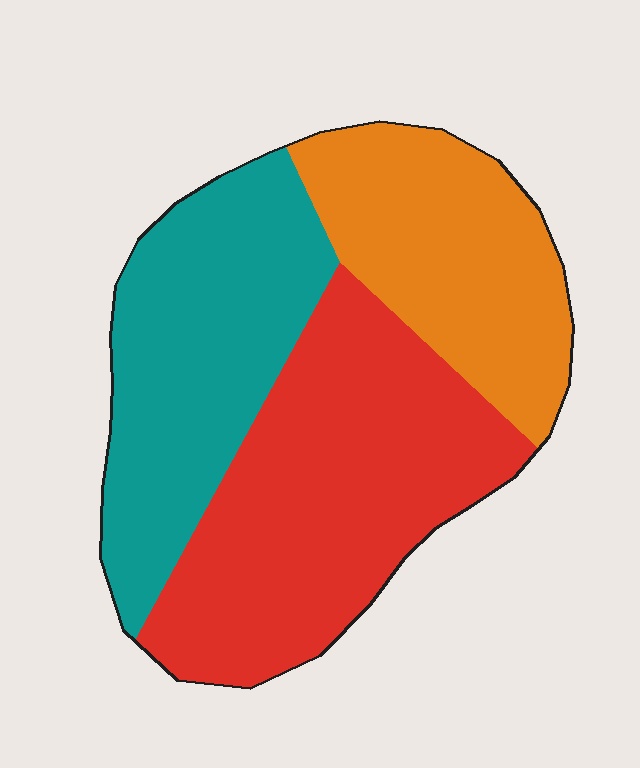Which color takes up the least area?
Orange, at roughly 25%.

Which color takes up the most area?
Red, at roughly 40%.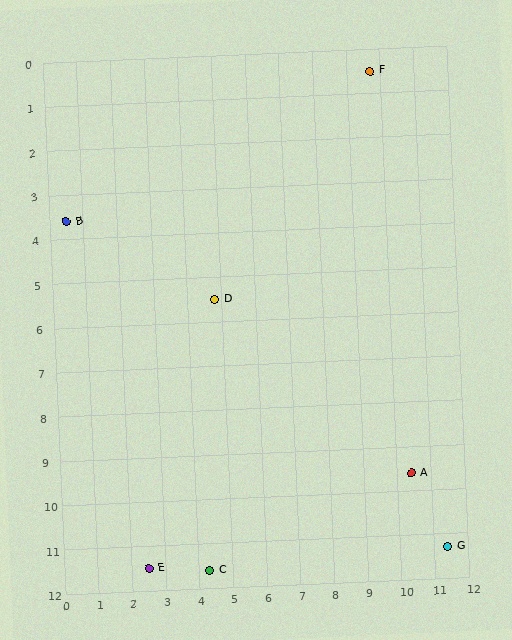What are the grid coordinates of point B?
Point B is at approximately (0.5, 3.6).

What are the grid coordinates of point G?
Point G is at approximately (11.4, 11.3).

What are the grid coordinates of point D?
Point D is at approximately (4.8, 5.5).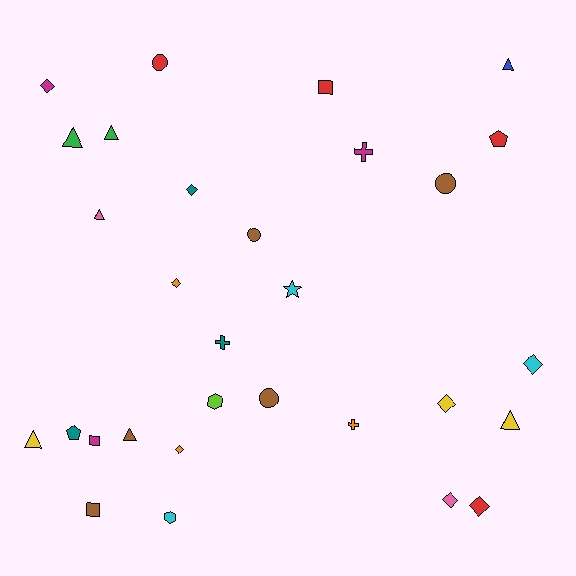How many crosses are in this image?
There are 3 crosses.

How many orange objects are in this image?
There are 3 orange objects.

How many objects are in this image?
There are 30 objects.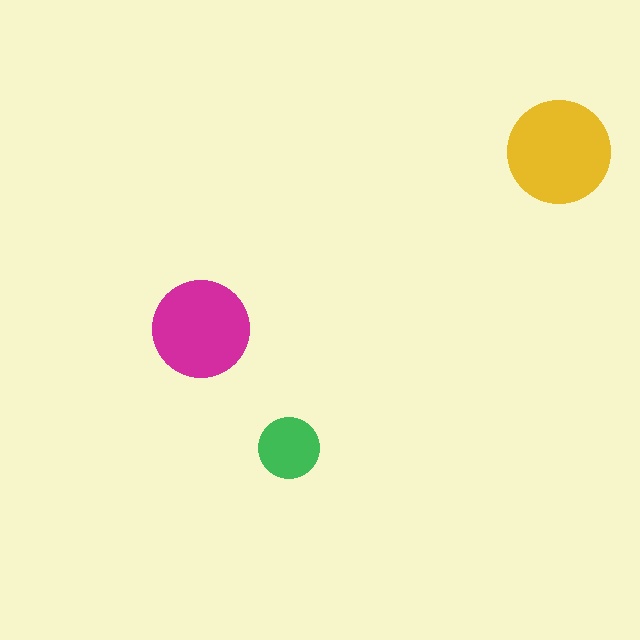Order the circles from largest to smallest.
the yellow one, the magenta one, the green one.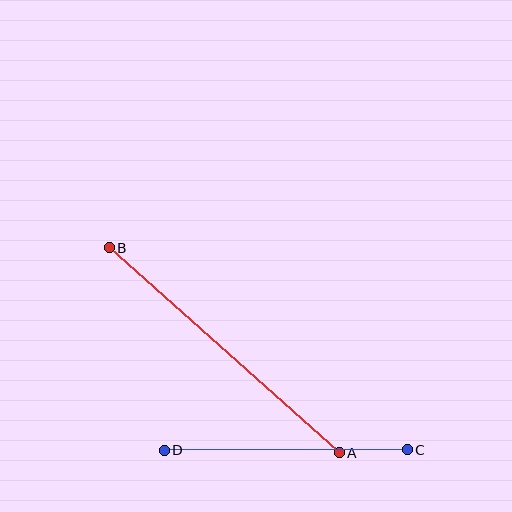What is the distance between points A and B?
The distance is approximately 308 pixels.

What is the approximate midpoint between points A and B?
The midpoint is at approximately (224, 350) pixels.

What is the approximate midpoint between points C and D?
The midpoint is at approximately (286, 450) pixels.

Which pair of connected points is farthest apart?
Points A and B are farthest apart.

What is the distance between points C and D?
The distance is approximately 243 pixels.